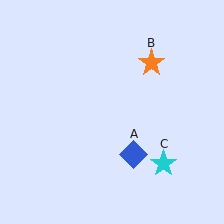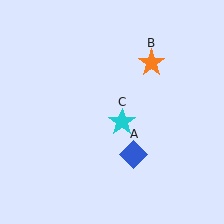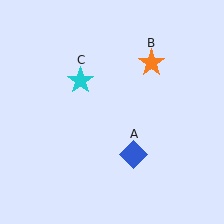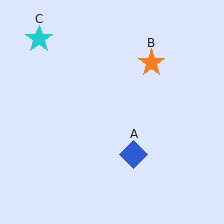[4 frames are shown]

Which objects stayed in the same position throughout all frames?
Blue diamond (object A) and orange star (object B) remained stationary.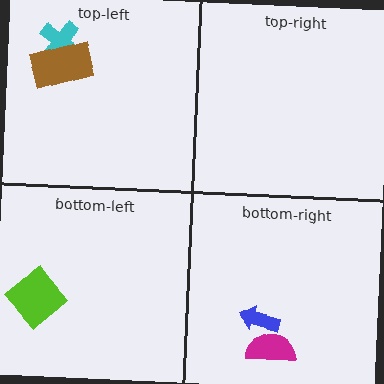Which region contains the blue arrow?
The bottom-right region.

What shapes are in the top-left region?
The cyan cross, the brown rectangle.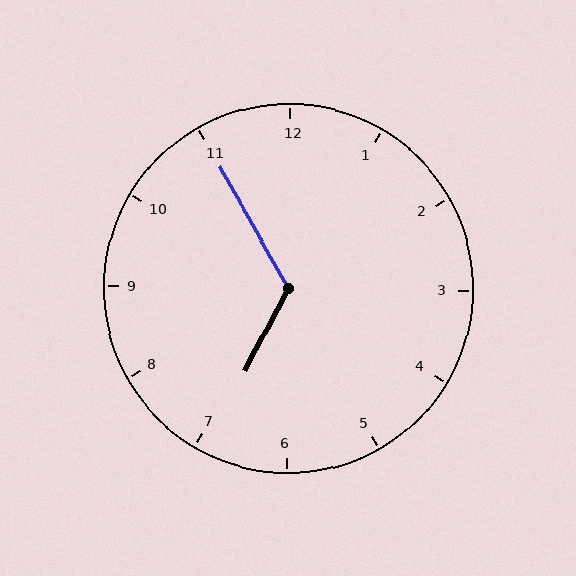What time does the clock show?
6:55.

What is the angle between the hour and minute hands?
Approximately 122 degrees.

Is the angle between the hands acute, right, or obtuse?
It is obtuse.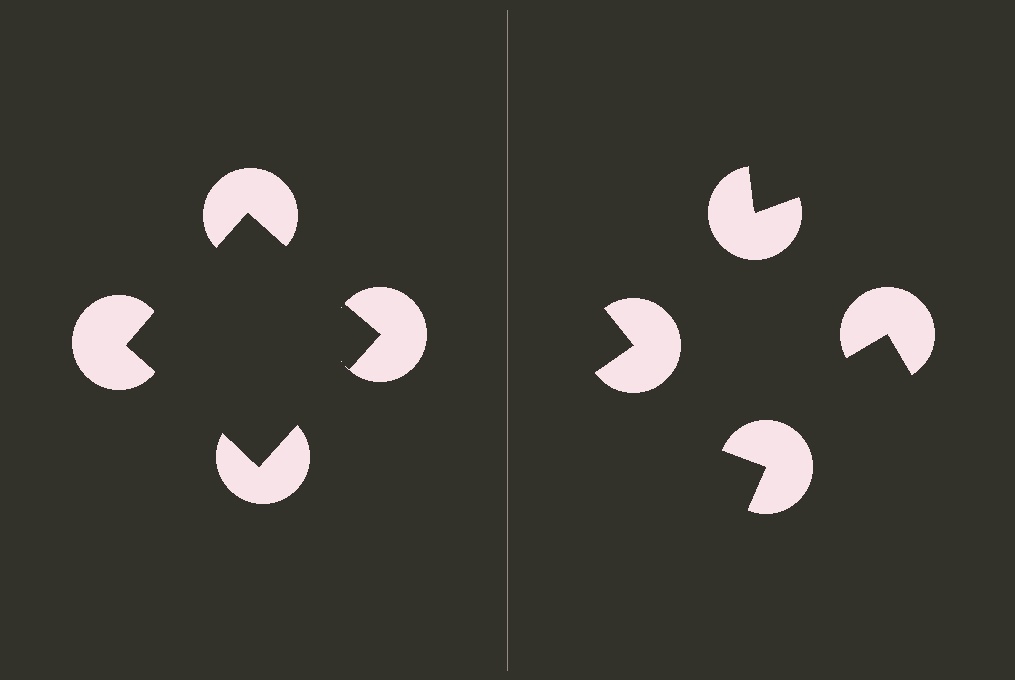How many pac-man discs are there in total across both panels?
8 — 4 on each side.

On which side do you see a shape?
An illusory square appears on the left side. On the right side the wedge cuts are rotated, so no coherent shape forms.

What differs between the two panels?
The pac-man discs are positioned identically on both sides; only the wedge orientations differ. On the left they align to a square; on the right they are misaligned.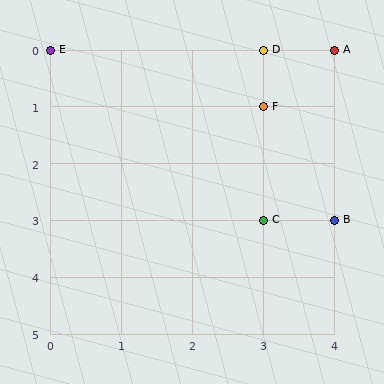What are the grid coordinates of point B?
Point B is at grid coordinates (4, 3).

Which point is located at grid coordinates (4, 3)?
Point B is at (4, 3).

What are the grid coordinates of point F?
Point F is at grid coordinates (3, 1).